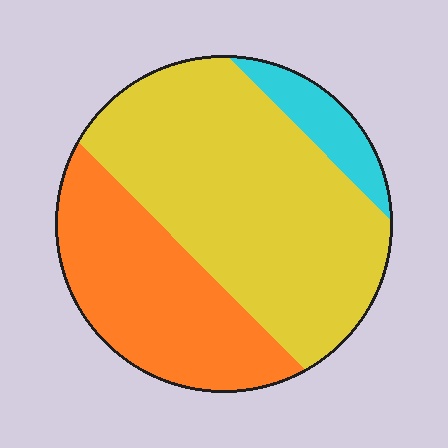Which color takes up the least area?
Cyan, at roughly 10%.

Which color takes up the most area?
Yellow, at roughly 60%.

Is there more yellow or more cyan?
Yellow.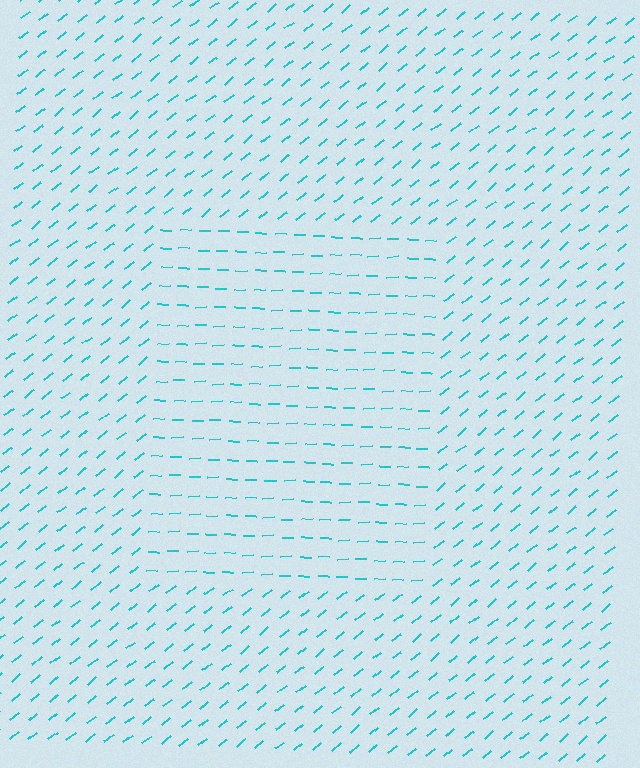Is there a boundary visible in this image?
Yes, there is a texture boundary formed by a change in line orientation.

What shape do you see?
I see a rectangle.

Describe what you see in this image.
The image is filled with small cyan line segments. A rectangle region in the image has lines oriented differently from the surrounding lines, creating a visible texture boundary.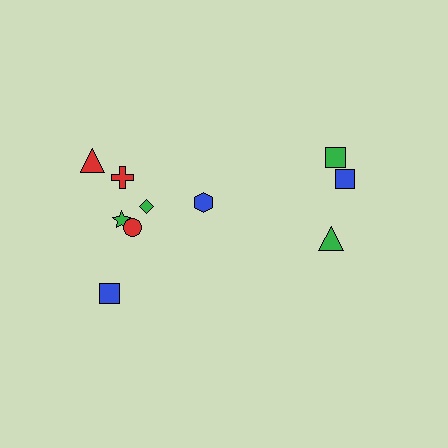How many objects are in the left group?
There are 7 objects.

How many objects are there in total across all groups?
There are 10 objects.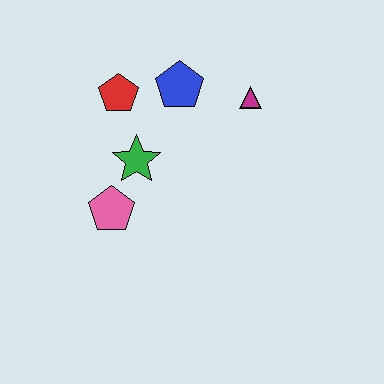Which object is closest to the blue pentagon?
The red pentagon is closest to the blue pentagon.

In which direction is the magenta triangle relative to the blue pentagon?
The magenta triangle is to the right of the blue pentagon.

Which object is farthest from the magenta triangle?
The pink pentagon is farthest from the magenta triangle.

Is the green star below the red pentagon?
Yes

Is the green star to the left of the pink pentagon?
No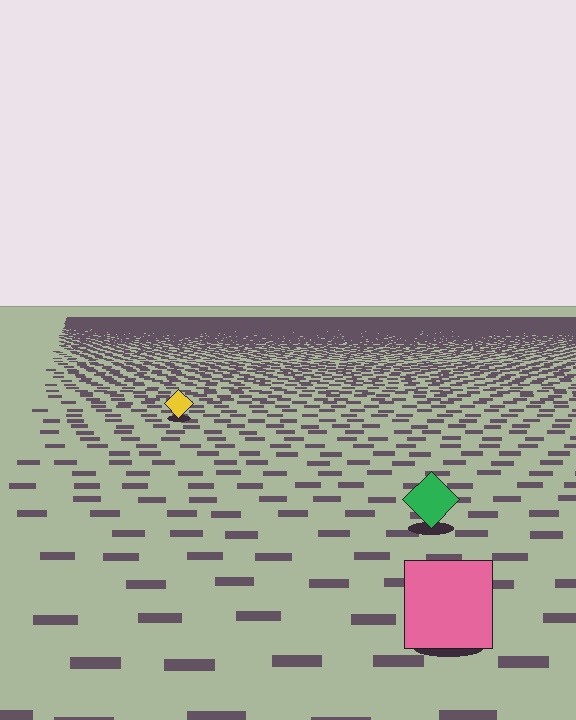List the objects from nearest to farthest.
From nearest to farthest: the pink square, the green diamond, the yellow diamond.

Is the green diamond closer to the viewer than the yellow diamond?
Yes. The green diamond is closer — you can tell from the texture gradient: the ground texture is coarser near it.